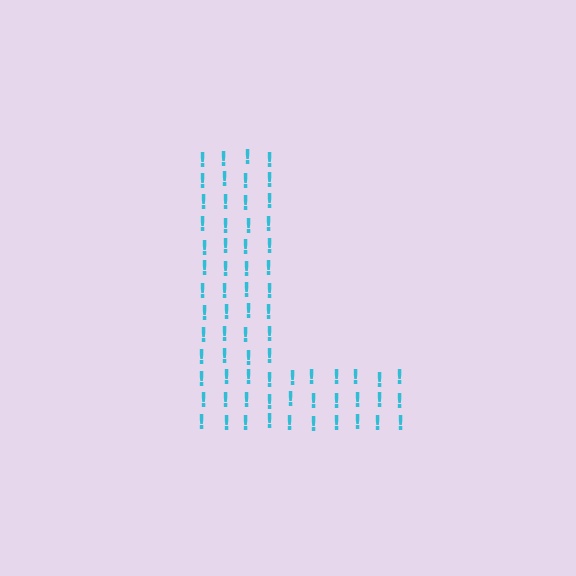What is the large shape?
The large shape is the letter L.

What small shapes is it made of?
It is made of small exclamation marks.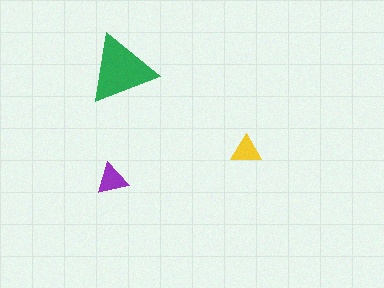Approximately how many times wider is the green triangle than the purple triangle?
About 2 times wider.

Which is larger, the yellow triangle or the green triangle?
The green one.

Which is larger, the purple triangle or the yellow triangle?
The purple one.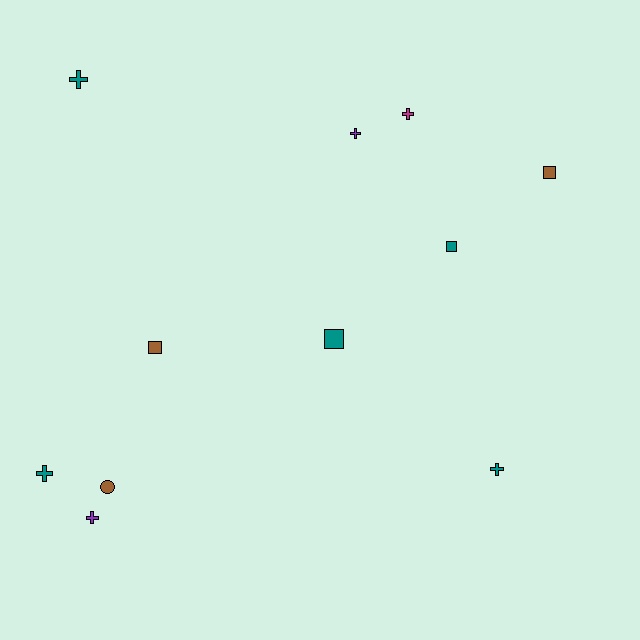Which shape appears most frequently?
Cross, with 6 objects.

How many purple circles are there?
There are no purple circles.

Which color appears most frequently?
Teal, with 5 objects.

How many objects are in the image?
There are 11 objects.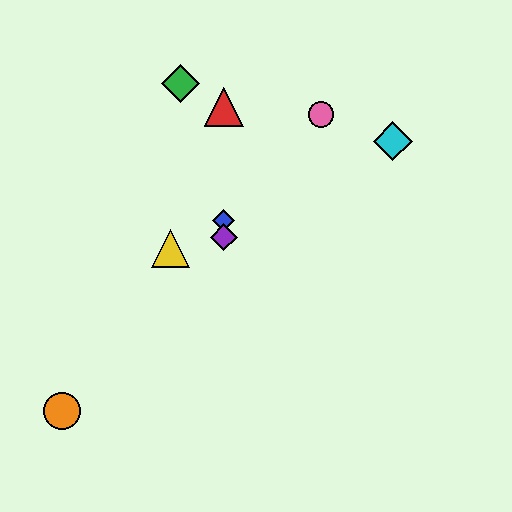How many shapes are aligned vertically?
3 shapes (the red triangle, the blue diamond, the purple diamond) are aligned vertically.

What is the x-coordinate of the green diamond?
The green diamond is at x≈181.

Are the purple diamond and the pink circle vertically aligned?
No, the purple diamond is at x≈224 and the pink circle is at x≈321.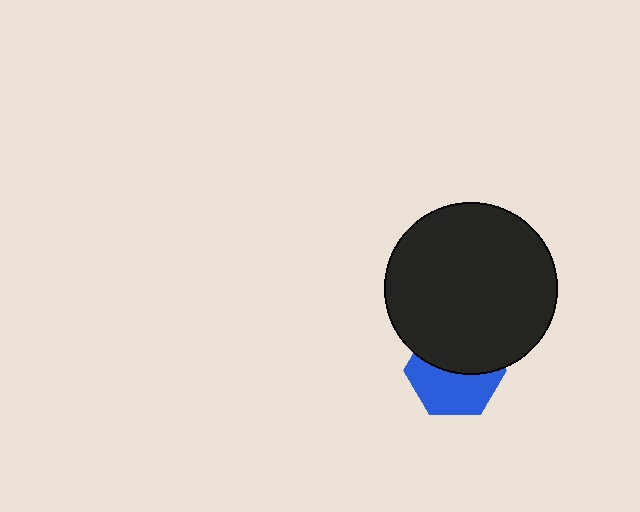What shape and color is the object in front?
The object in front is a black circle.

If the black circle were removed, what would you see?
You would see the complete blue hexagon.